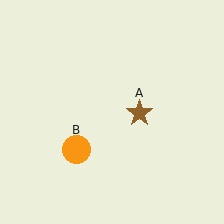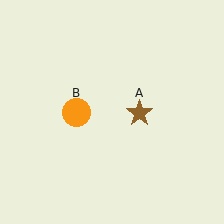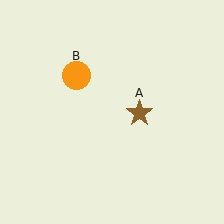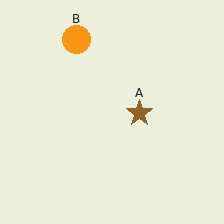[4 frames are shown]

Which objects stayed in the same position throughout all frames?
Brown star (object A) remained stationary.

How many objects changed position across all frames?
1 object changed position: orange circle (object B).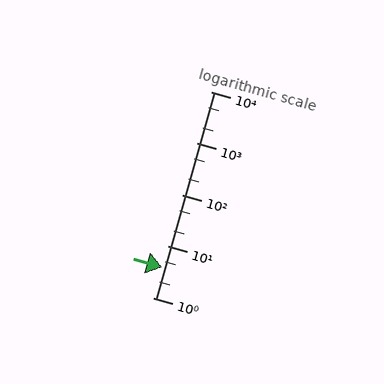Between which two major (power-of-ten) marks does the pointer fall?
The pointer is between 1 and 10.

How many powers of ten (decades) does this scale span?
The scale spans 4 decades, from 1 to 10000.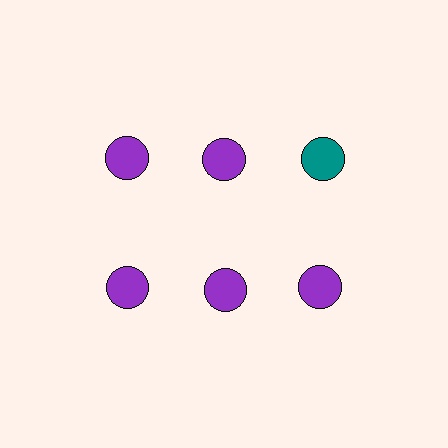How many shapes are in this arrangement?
There are 6 shapes arranged in a grid pattern.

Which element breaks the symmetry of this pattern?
The teal circle in the top row, center column breaks the symmetry. All other shapes are purple circles.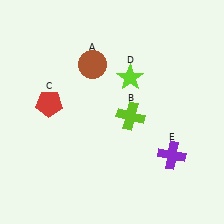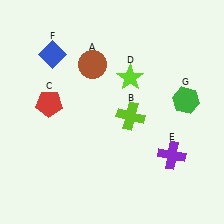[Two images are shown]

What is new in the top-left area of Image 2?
A blue diamond (F) was added in the top-left area of Image 2.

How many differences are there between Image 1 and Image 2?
There are 2 differences between the two images.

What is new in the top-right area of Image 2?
A green hexagon (G) was added in the top-right area of Image 2.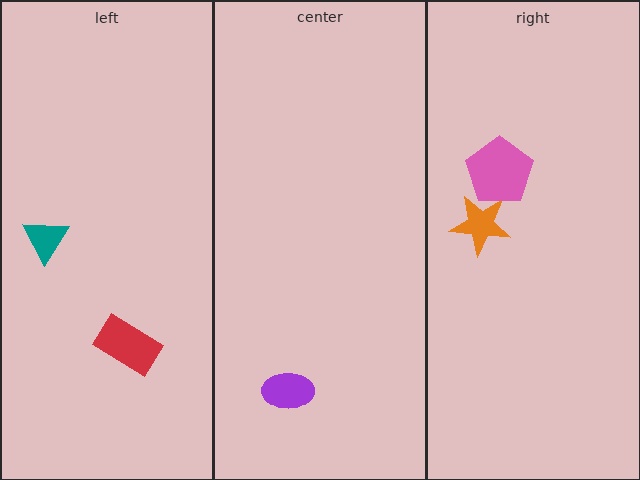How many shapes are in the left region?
2.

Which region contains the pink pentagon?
The right region.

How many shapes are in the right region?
2.